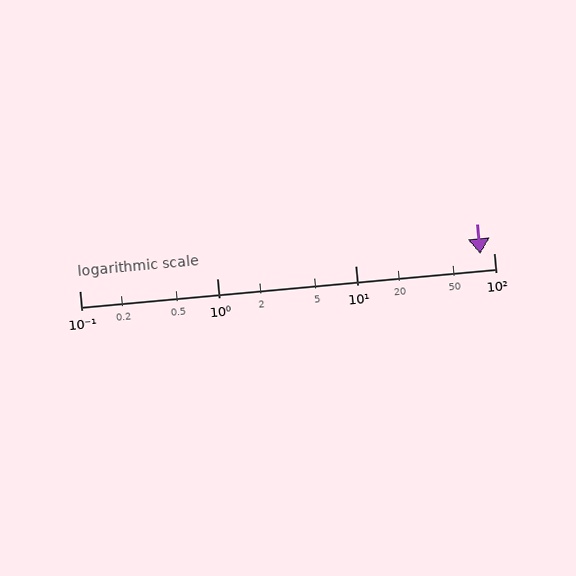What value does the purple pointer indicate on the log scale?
The pointer indicates approximately 80.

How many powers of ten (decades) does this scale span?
The scale spans 3 decades, from 0.1 to 100.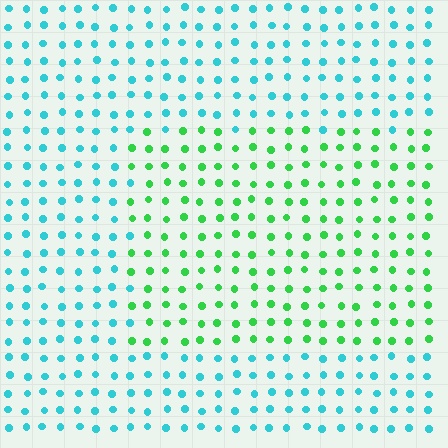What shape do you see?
I see a rectangle.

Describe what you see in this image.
The image is filled with small cyan elements in a uniform arrangement. A rectangle-shaped region is visible where the elements are tinted to a slightly different hue, forming a subtle color boundary.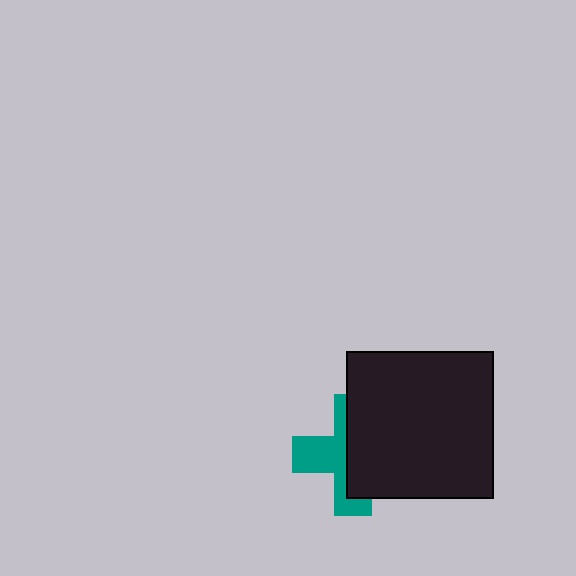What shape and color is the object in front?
The object in front is a black square.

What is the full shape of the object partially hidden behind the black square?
The partially hidden object is a teal cross.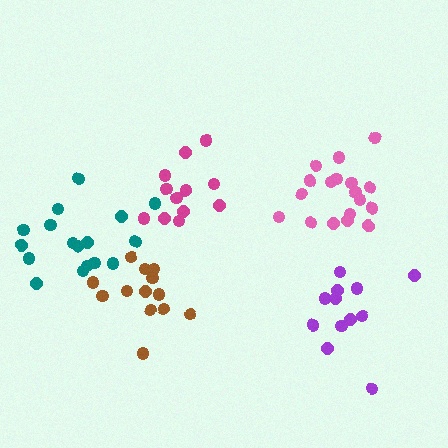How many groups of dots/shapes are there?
There are 5 groups.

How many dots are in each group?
Group 1: 13 dots, Group 2: 12 dots, Group 3: 18 dots, Group 4: 12 dots, Group 5: 17 dots (72 total).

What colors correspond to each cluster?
The clusters are colored: brown, purple, pink, magenta, teal.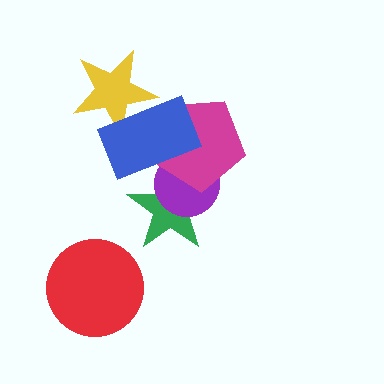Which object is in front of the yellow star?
The blue rectangle is in front of the yellow star.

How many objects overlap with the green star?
3 objects overlap with the green star.